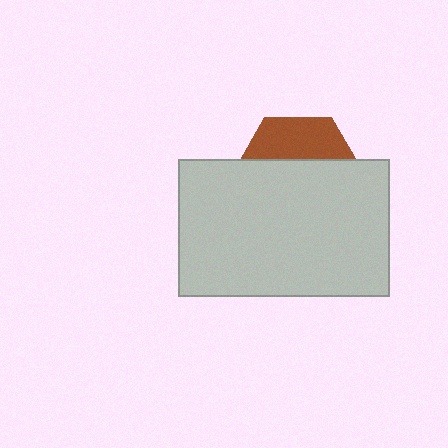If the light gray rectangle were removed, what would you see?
You would see the complete brown hexagon.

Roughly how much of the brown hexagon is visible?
A small part of it is visible (roughly 33%).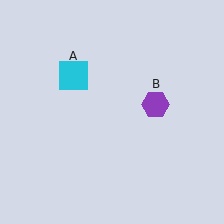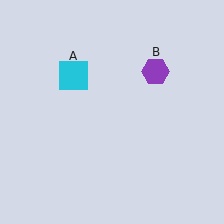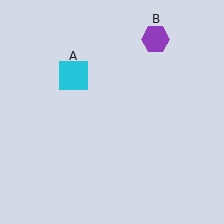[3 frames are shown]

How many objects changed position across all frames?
1 object changed position: purple hexagon (object B).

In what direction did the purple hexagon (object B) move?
The purple hexagon (object B) moved up.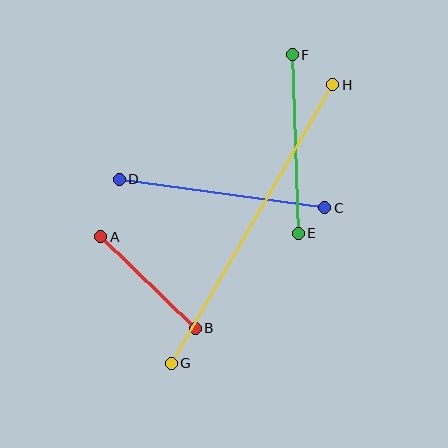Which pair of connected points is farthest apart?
Points G and H are farthest apart.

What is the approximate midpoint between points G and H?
The midpoint is at approximately (252, 224) pixels.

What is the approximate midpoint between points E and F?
The midpoint is at approximately (295, 144) pixels.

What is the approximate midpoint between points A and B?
The midpoint is at approximately (148, 282) pixels.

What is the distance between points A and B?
The distance is approximately 131 pixels.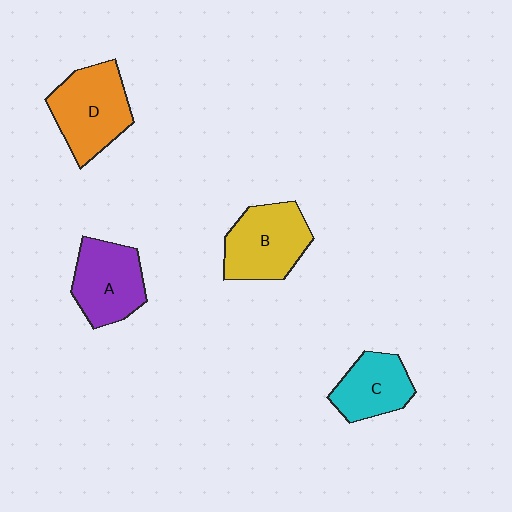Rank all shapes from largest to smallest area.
From largest to smallest: D (orange), B (yellow), A (purple), C (cyan).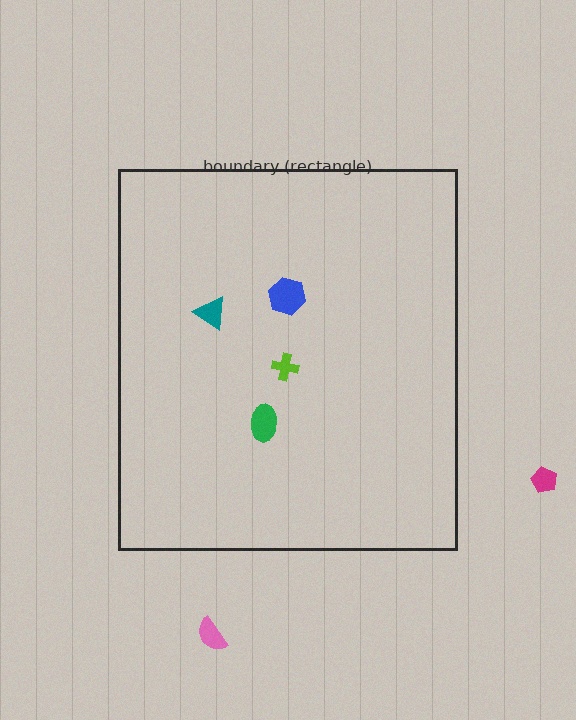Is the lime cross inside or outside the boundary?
Inside.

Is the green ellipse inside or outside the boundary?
Inside.